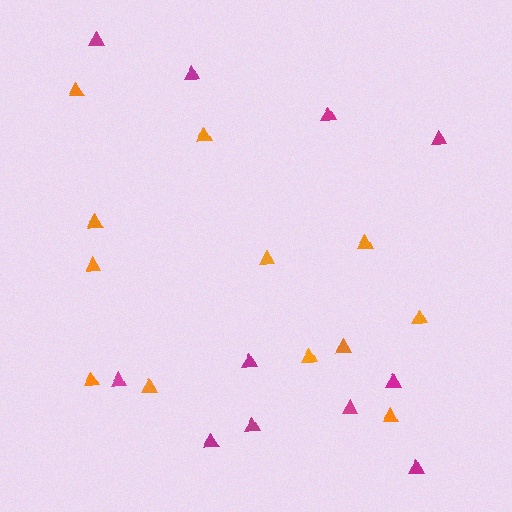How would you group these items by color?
There are 2 groups: one group of orange triangles (12) and one group of magenta triangles (11).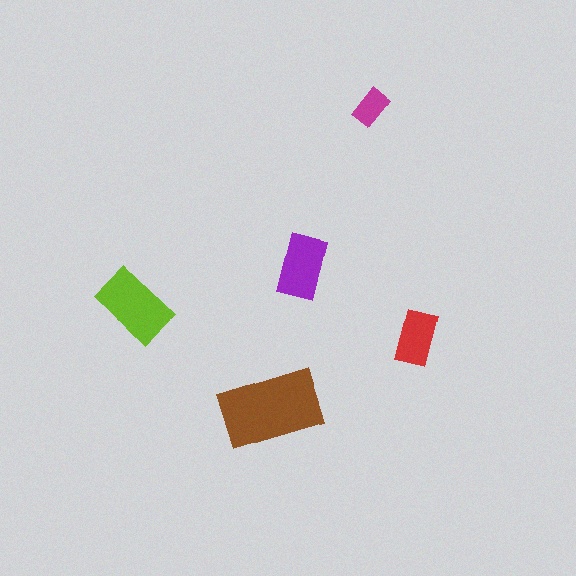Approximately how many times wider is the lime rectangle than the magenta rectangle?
About 2 times wider.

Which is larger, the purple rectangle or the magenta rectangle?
The purple one.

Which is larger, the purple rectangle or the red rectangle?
The purple one.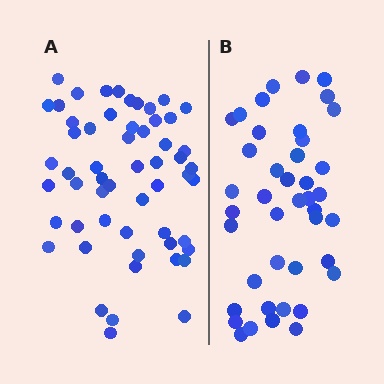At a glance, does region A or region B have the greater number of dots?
Region A (the left region) has more dots.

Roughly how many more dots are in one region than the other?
Region A has approximately 15 more dots than region B.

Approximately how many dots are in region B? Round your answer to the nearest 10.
About 40 dots. (The exact count is 42, which rounds to 40.)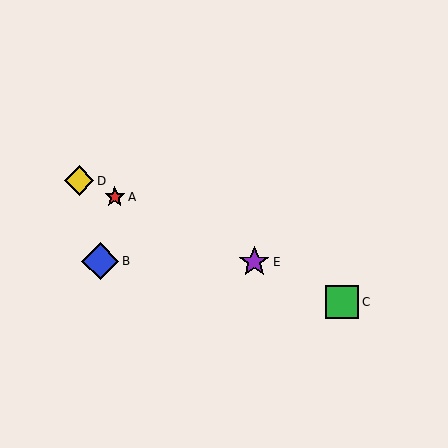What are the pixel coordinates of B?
Object B is at (100, 261).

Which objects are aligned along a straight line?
Objects A, C, D, E are aligned along a straight line.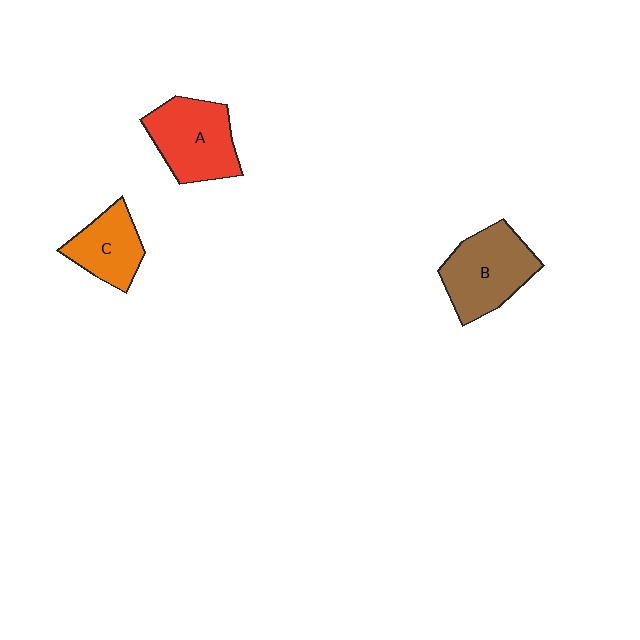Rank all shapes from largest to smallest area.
From largest to smallest: B (brown), A (red), C (orange).